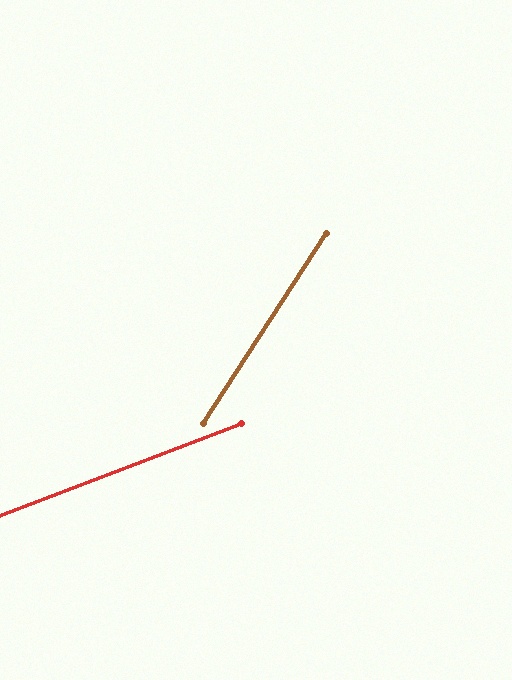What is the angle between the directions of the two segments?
Approximately 36 degrees.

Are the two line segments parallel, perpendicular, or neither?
Neither parallel nor perpendicular — they differ by about 36°.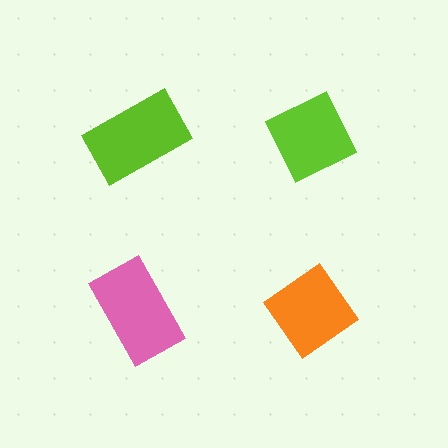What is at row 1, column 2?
A lime diamond.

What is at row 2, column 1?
A pink rectangle.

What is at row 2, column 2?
An orange diamond.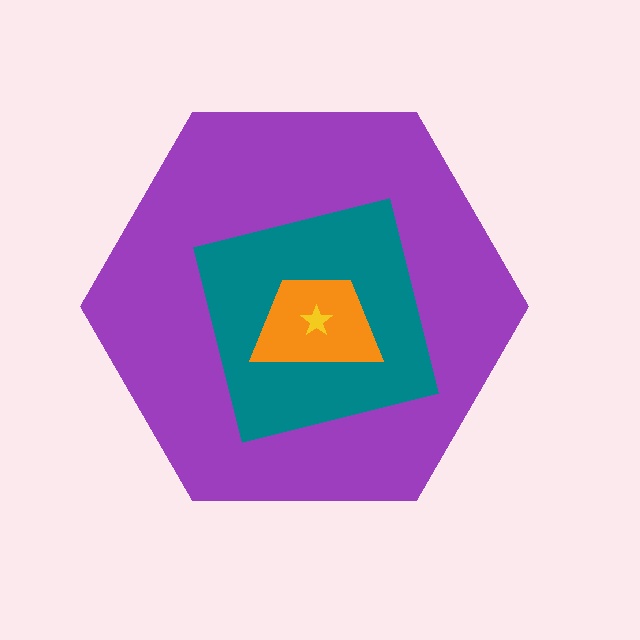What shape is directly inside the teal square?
The orange trapezoid.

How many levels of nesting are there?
4.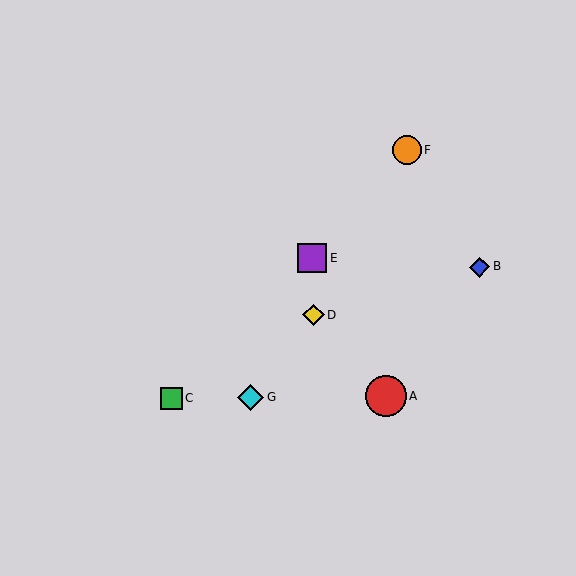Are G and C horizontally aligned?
Yes, both are at y≈398.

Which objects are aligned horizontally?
Objects A, C, G are aligned horizontally.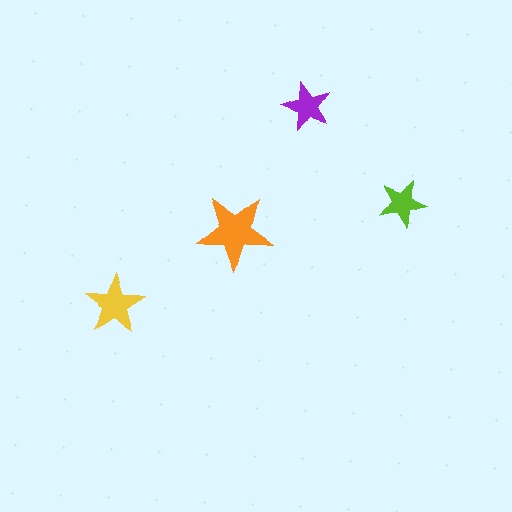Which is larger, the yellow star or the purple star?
The yellow one.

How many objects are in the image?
There are 4 objects in the image.